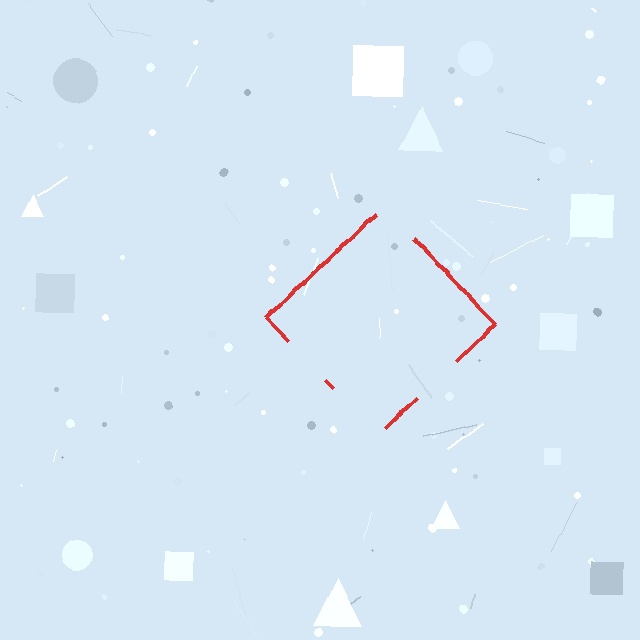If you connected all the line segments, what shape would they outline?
They would outline a diamond.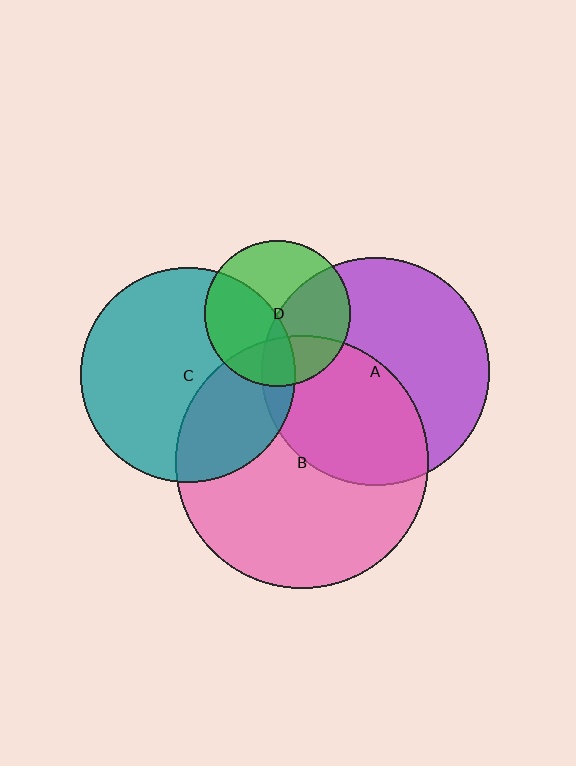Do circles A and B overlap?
Yes.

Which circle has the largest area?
Circle B (pink).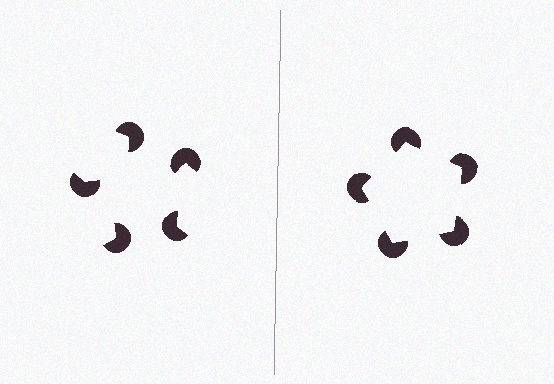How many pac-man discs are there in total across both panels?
10 — 5 on each side.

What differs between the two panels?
The pac-man discs are positioned identically on both sides; only the wedge orientations differ. On the right they align to a pentagon; on the left they are misaligned.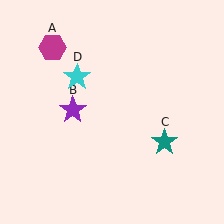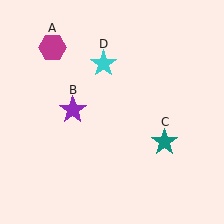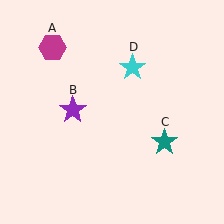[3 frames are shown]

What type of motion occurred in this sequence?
The cyan star (object D) rotated clockwise around the center of the scene.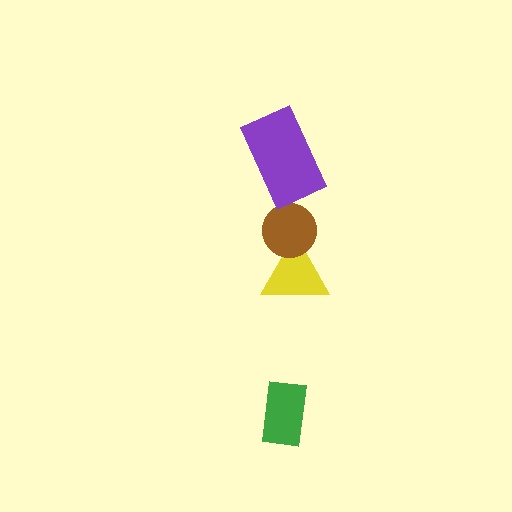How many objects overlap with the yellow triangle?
1 object overlaps with the yellow triangle.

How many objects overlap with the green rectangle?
0 objects overlap with the green rectangle.